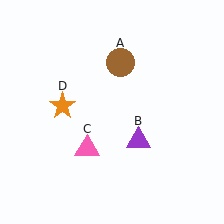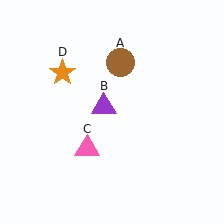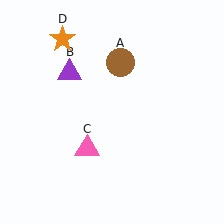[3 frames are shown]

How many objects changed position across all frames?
2 objects changed position: purple triangle (object B), orange star (object D).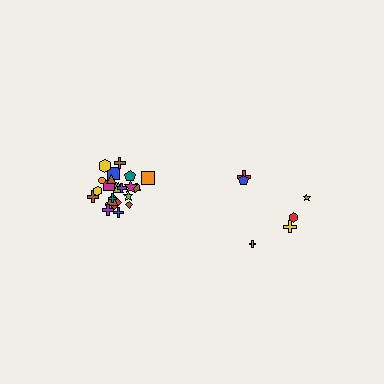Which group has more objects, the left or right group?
The left group.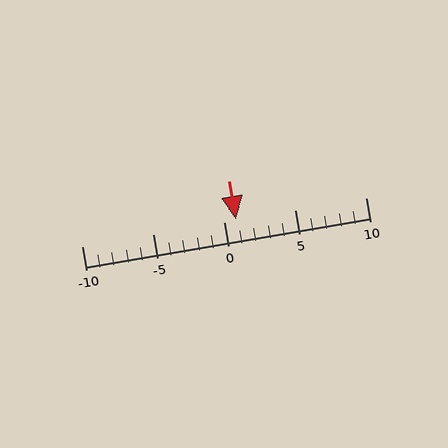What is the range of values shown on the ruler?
The ruler shows values from -10 to 10.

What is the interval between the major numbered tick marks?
The major tick marks are spaced 5 units apart.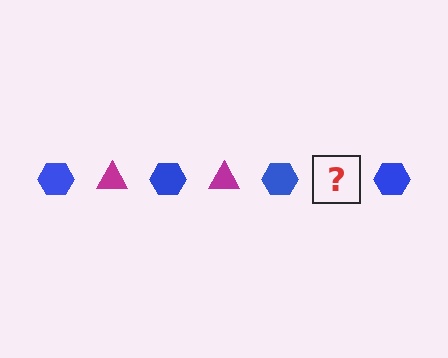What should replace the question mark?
The question mark should be replaced with a magenta triangle.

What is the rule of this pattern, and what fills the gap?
The rule is that the pattern alternates between blue hexagon and magenta triangle. The gap should be filled with a magenta triangle.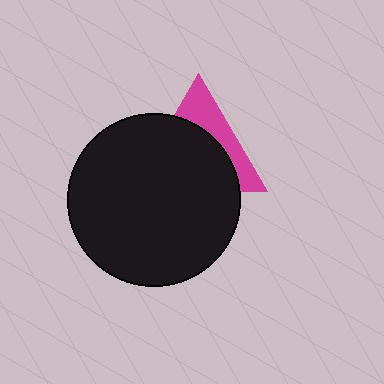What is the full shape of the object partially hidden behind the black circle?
The partially hidden object is a magenta triangle.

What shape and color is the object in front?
The object in front is a black circle.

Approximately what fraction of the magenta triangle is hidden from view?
Roughly 65% of the magenta triangle is hidden behind the black circle.